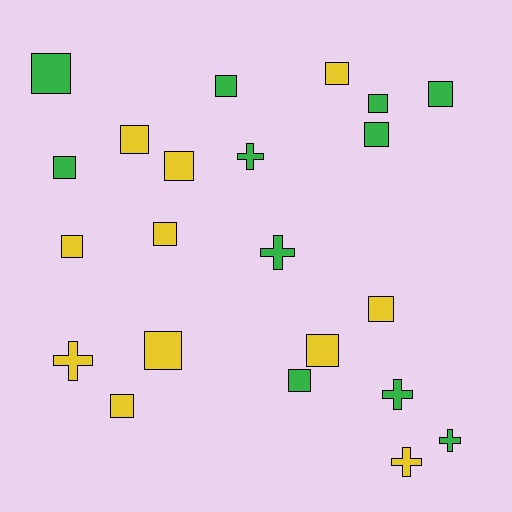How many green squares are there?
There are 7 green squares.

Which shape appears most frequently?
Square, with 16 objects.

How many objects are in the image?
There are 22 objects.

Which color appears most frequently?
Yellow, with 11 objects.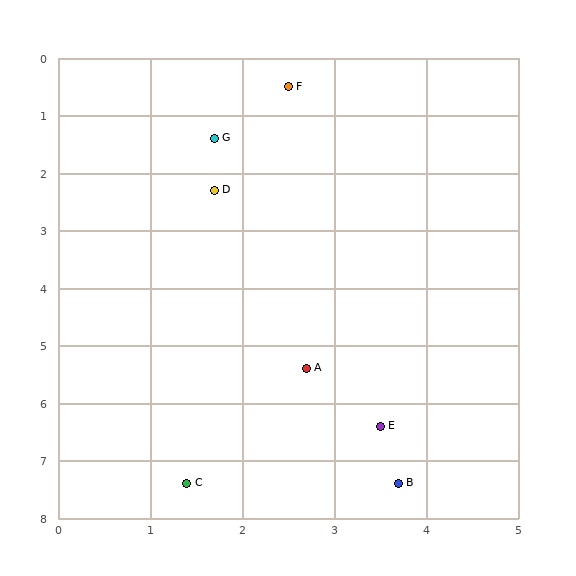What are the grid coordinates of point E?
Point E is at approximately (3.5, 6.4).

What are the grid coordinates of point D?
Point D is at approximately (1.7, 2.3).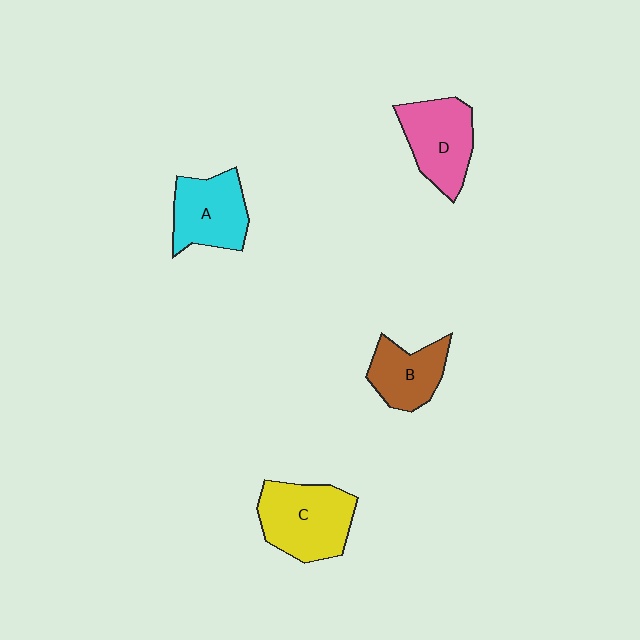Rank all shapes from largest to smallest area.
From largest to smallest: C (yellow), D (pink), A (cyan), B (brown).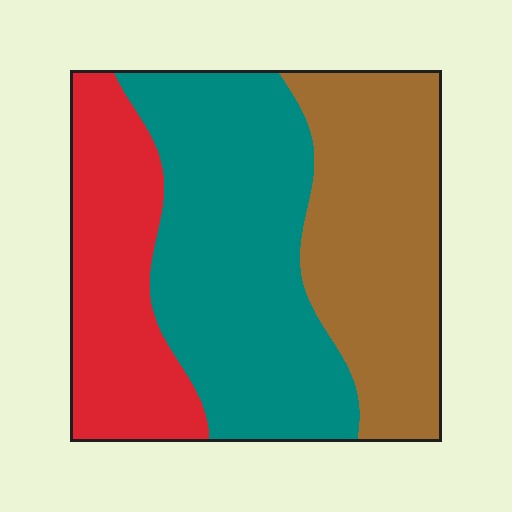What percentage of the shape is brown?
Brown covers 33% of the shape.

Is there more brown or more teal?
Teal.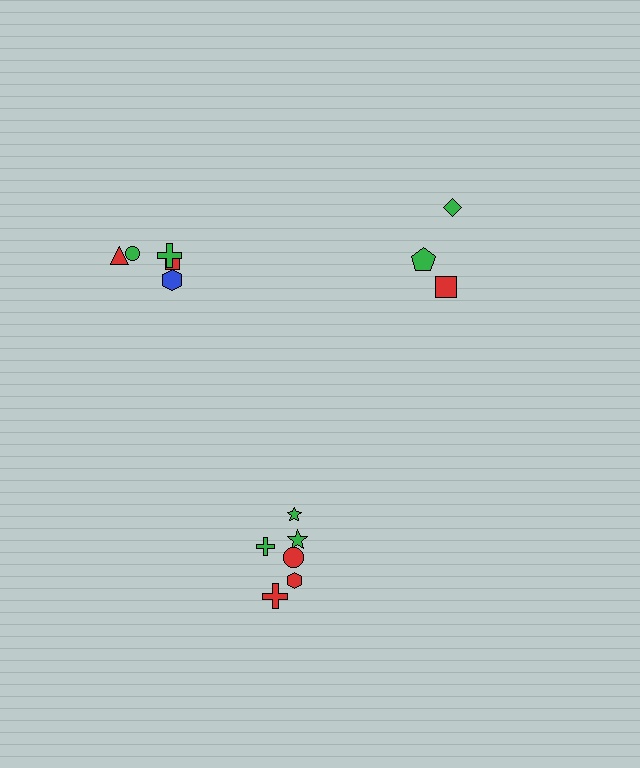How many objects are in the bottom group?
There are 6 objects.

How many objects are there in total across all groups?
There are 14 objects.